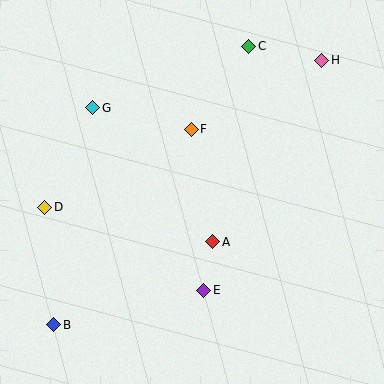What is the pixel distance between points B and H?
The distance between B and H is 377 pixels.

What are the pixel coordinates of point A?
Point A is at (212, 242).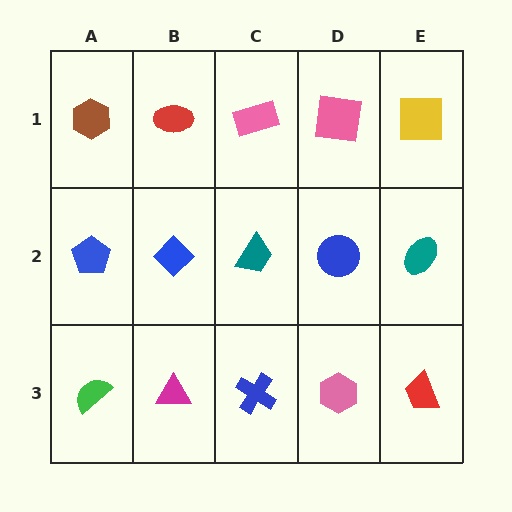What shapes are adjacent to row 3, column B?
A blue diamond (row 2, column B), a green semicircle (row 3, column A), a blue cross (row 3, column C).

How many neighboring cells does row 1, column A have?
2.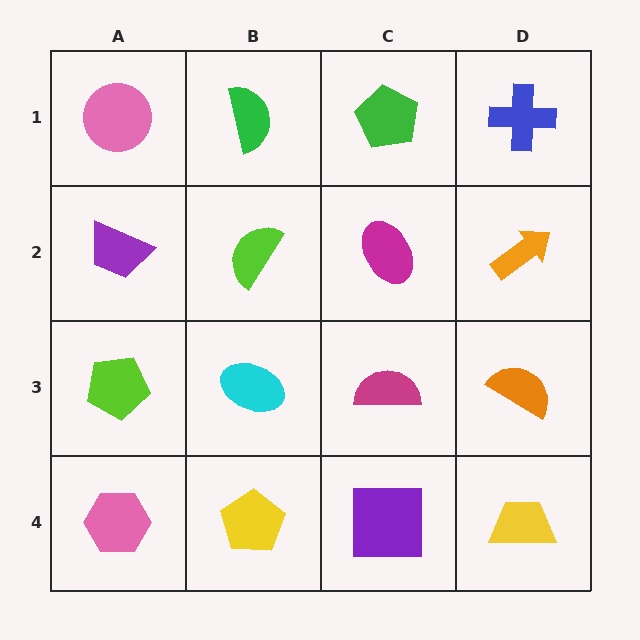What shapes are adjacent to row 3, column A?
A purple trapezoid (row 2, column A), a pink hexagon (row 4, column A), a cyan ellipse (row 3, column B).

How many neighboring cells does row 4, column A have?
2.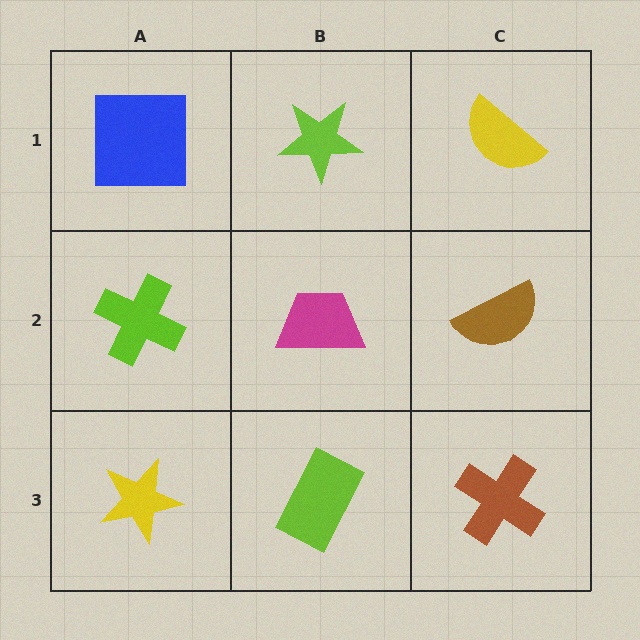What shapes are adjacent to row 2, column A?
A blue square (row 1, column A), a yellow star (row 3, column A), a magenta trapezoid (row 2, column B).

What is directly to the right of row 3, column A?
A lime rectangle.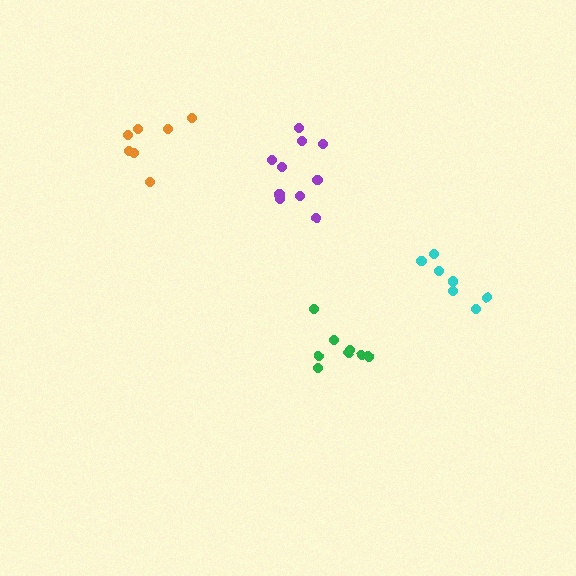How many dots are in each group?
Group 1: 7 dots, Group 2: 8 dots, Group 3: 10 dots, Group 4: 7 dots (32 total).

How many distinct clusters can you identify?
There are 4 distinct clusters.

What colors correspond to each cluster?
The clusters are colored: orange, green, purple, cyan.